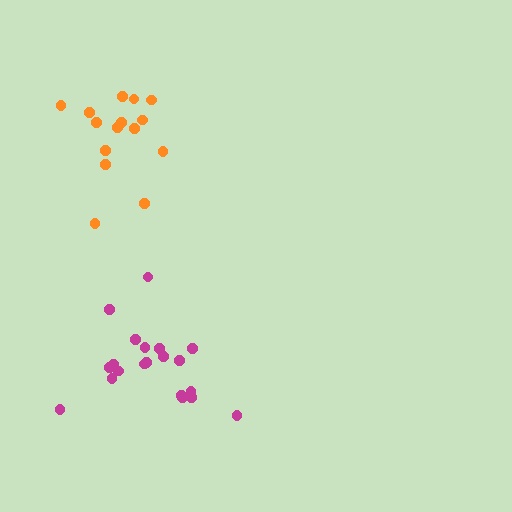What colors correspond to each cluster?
The clusters are colored: magenta, orange.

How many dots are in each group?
Group 1: 20 dots, Group 2: 15 dots (35 total).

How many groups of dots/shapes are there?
There are 2 groups.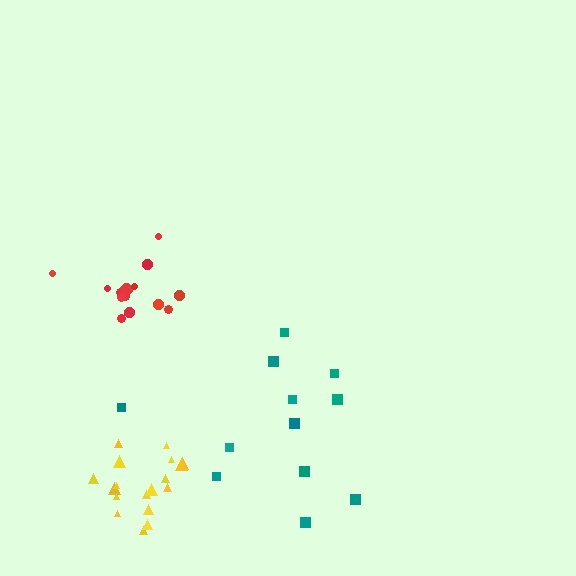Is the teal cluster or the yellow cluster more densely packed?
Yellow.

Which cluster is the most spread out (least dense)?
Teal.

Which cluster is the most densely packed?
Yellow.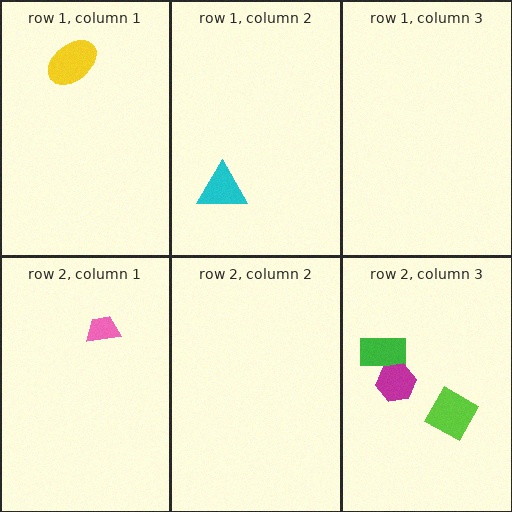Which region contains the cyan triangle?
The row 1, column 2 region.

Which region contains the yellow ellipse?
The row 1, column 1 region.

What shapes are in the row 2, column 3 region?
The green rectangle, the magenta hexagon, the lime square.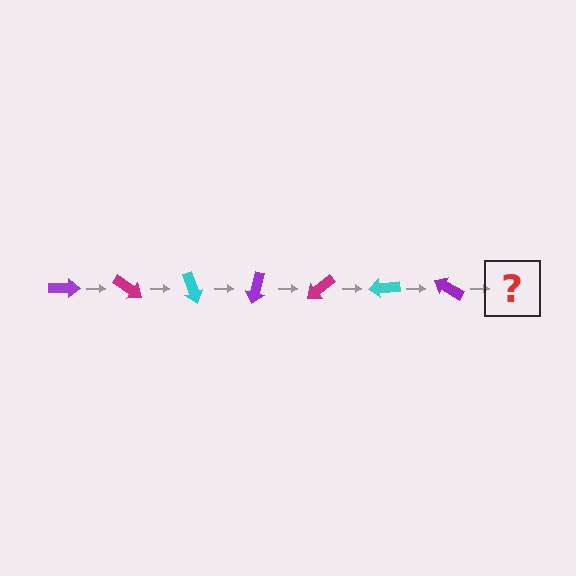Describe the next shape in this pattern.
It should be a magenta arrow, rotated 245 degrees from the start.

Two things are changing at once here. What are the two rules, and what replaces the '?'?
The two rules are that it rotates 35 degrees each step and the color cycles through purple, magenta, and cyan. The '?' should be a magenta arrow, rotated 245 degrees from the start.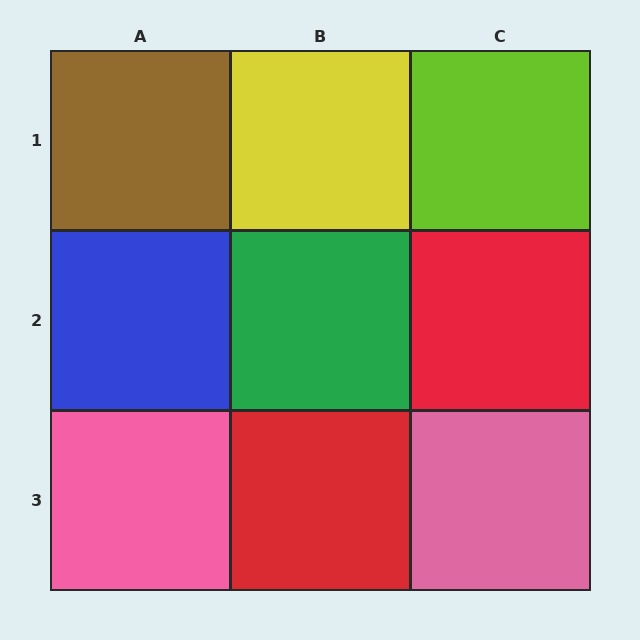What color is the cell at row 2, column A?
Blue.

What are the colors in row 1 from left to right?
Brown, yellow, lime.